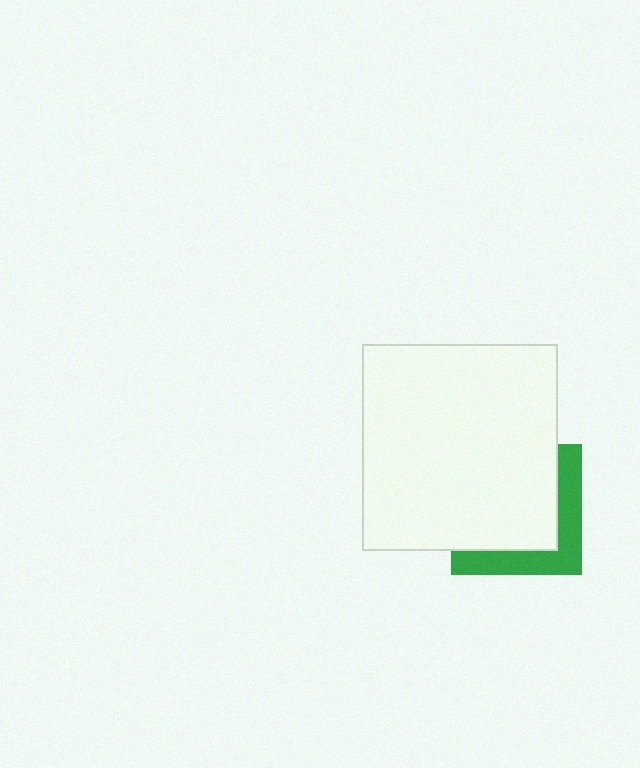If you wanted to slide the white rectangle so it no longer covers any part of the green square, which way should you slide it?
Slide it toward the upper-left — that is the most direct way to separate the two shapes.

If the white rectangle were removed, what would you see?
You would see the complete green square.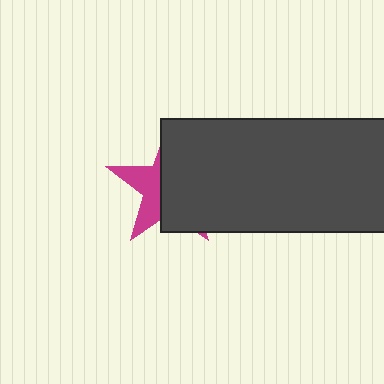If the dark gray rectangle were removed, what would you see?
You would see the complete magenta star.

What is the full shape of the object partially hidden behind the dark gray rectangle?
The partially hidden object is a magenta star.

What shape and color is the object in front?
The object in front is a dark gray rectangle.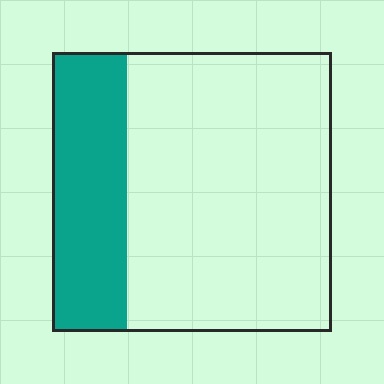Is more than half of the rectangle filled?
No.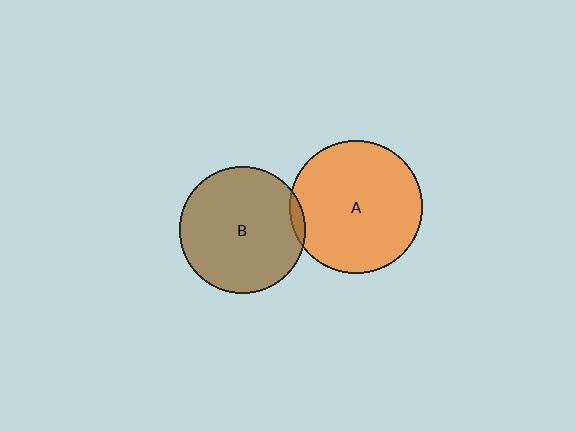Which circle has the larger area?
Circle A (orange).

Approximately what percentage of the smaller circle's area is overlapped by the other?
Approximately 5%.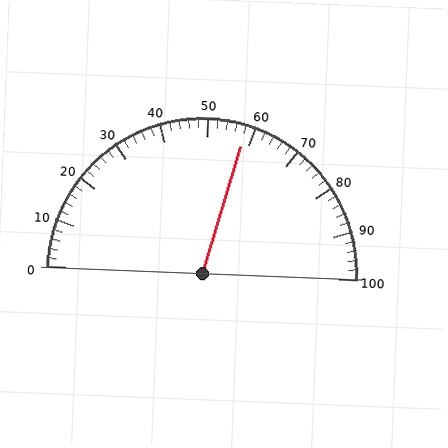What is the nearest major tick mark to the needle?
The nearest major tick mark is 60.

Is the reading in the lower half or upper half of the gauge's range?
The reading is in the upper half of the range (0 to 100).